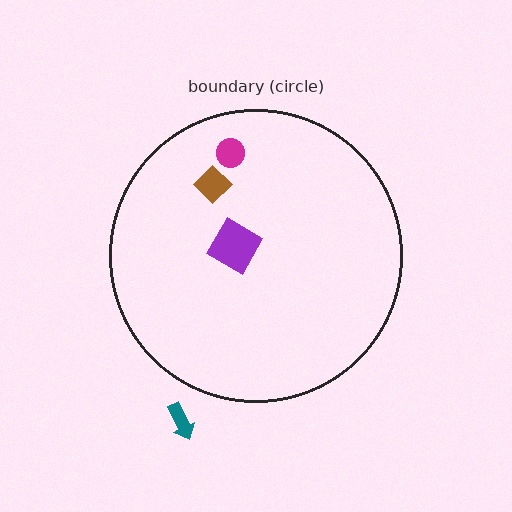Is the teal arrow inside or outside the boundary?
Outside.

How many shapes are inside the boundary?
3 inside, 1 outside.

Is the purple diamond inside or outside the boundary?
Inside.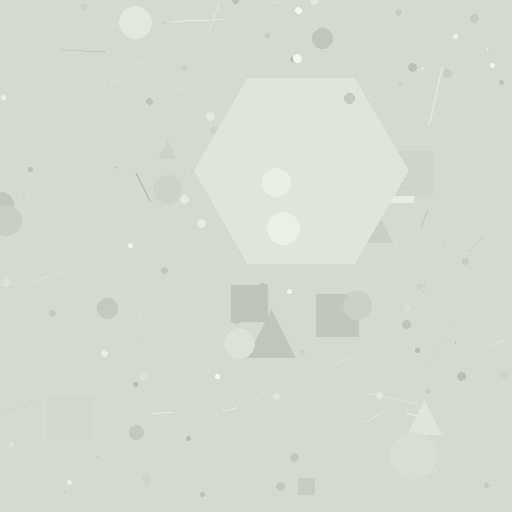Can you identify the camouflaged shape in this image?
The camouflaged shape is a hexagon.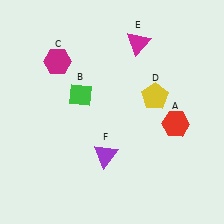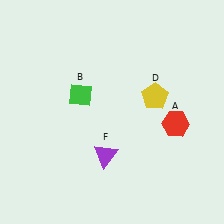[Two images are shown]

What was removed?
The magenta triangle (E), the magenta hexagon (C) were removed in Image 2.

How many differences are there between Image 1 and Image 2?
There are 2 differences between the two images.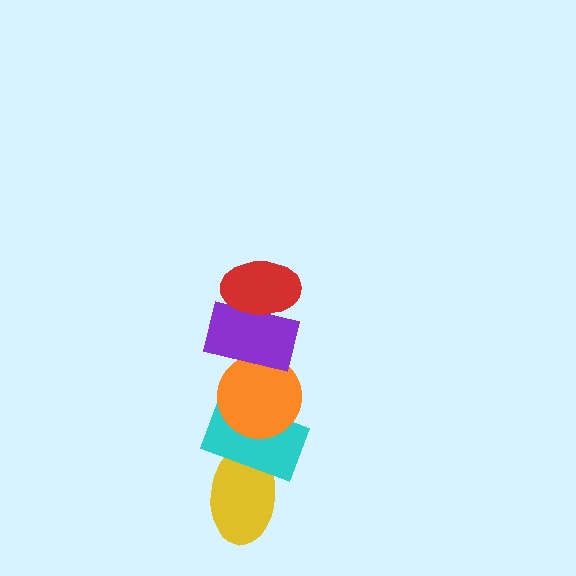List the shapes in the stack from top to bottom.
From top to bottom: the red ellipse, the purple rectangle, the orange circle, the cyan rectangle, the yellow ellipse.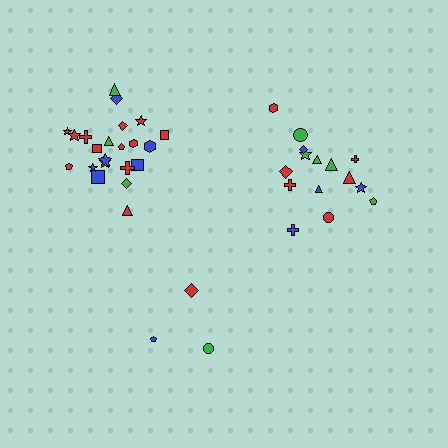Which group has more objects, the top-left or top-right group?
The top-left group.